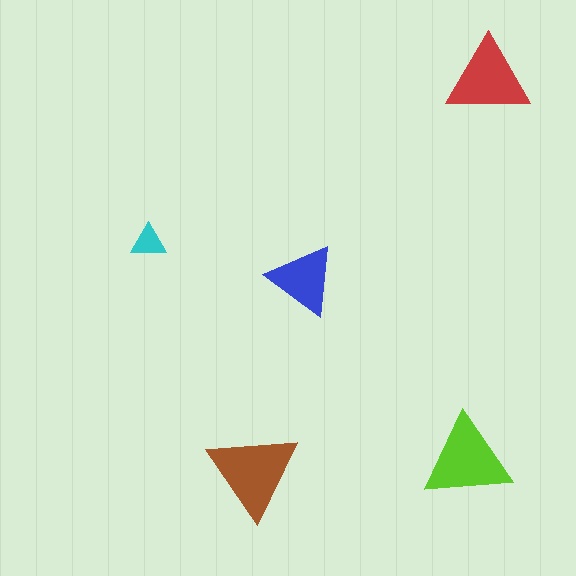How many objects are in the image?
There are 5 objects in the image.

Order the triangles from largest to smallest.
the brown one, the lime one, the red one, the blue one, the cyan one.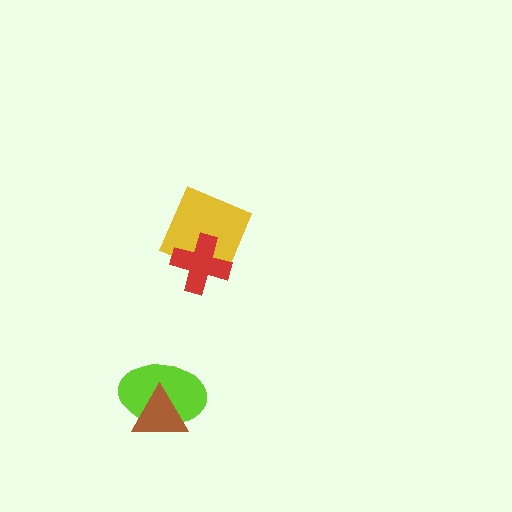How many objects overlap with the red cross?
1 object overlaps with the red cross.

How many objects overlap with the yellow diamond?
1 object overlaps with the yellow diamond.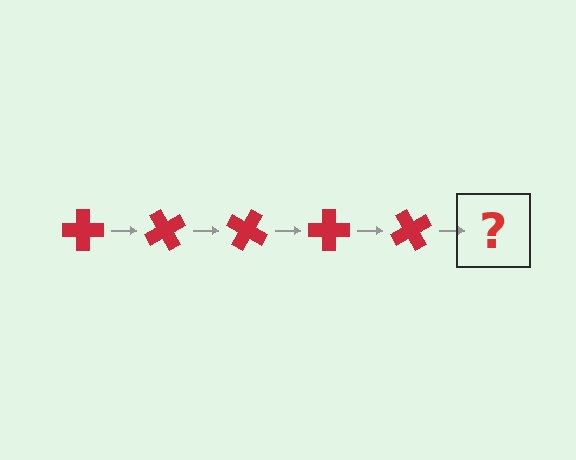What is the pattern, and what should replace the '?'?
The pattern is that the cross rotates 60 degrees each step. The '?' should be a red cross rotated 300 degrees.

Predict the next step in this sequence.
The next step is a red cross rotated 300 degrees.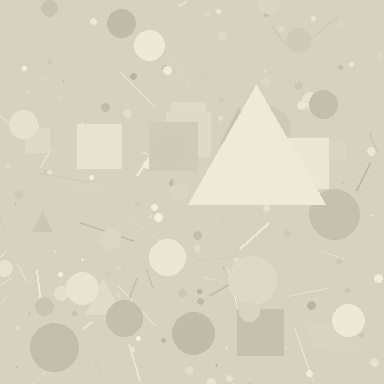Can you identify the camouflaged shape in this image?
The camouflaged shape is a triangle.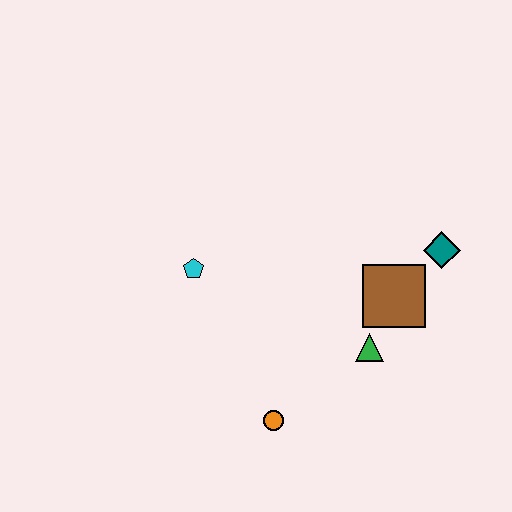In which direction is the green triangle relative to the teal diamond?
The green triangle is below the teal diamond.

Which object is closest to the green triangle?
The brown square is closest to the green triangle.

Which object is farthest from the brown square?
The cyan pentagon is farthest from the brown square.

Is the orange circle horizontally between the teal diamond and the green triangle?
No